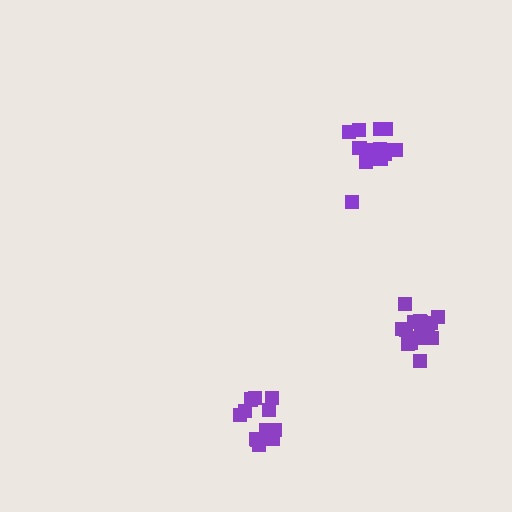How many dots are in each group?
Group 1: 16 dots, Group 2: 12 dots, Group 3: 14 dots (42 total).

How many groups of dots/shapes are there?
There are 3 groups.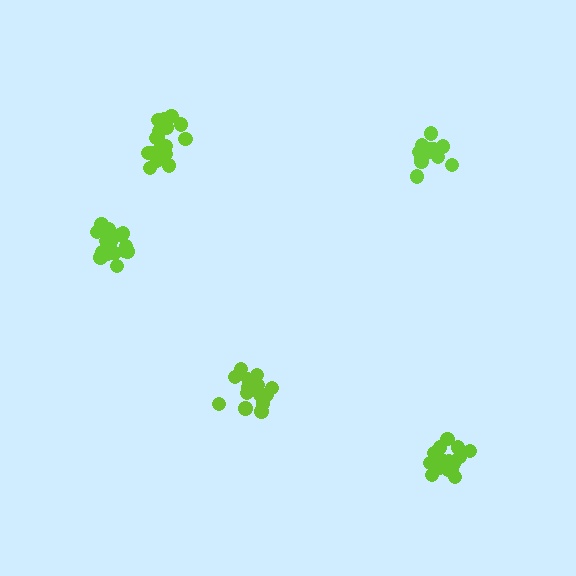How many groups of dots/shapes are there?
There are 5 groups.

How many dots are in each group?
Group 1: 14 dots, Group 2: 15 dots, Group 3: 19 dots, Group 4: 15 dots, Group 5: 18 dots (81 total).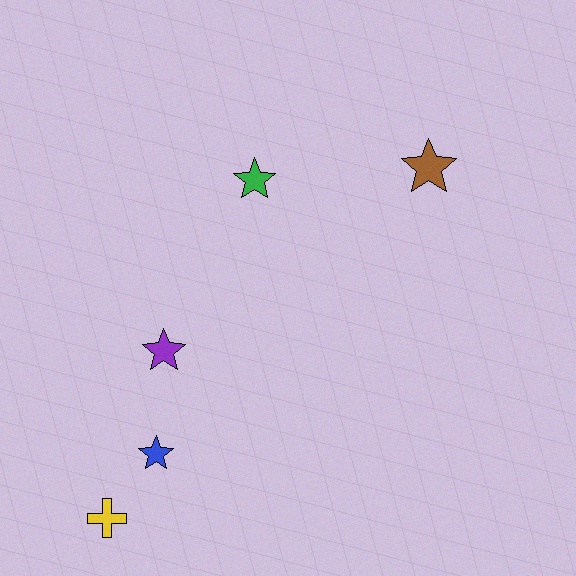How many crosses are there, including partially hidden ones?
There is 1 cross.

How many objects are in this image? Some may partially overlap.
There are 5 objects.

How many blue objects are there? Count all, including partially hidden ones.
There is 1 blue object.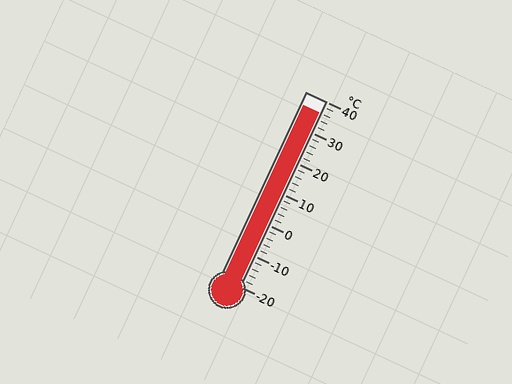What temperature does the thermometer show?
The thermometer shows approximately 36°C.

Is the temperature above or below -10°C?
The temperature is above -10°C.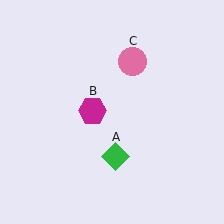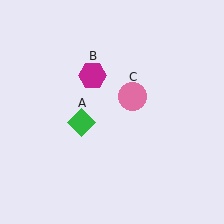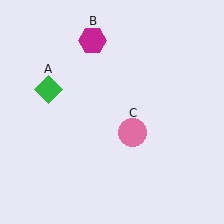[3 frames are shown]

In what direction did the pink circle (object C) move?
The pink circle (object C) moved down.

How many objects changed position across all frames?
3 objects changed position: green diamond (object A), magenta hexagon (object B), pink circle (object C).